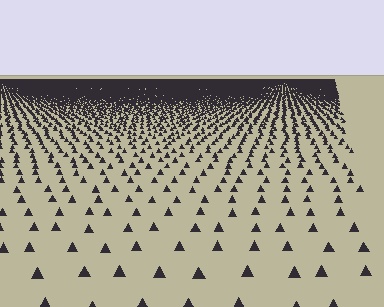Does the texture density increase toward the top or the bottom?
Density increases toward the top.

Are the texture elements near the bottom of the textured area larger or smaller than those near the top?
Larger. Near the bottom, elements are closer to the viewer and appear at a bigger on-screen size.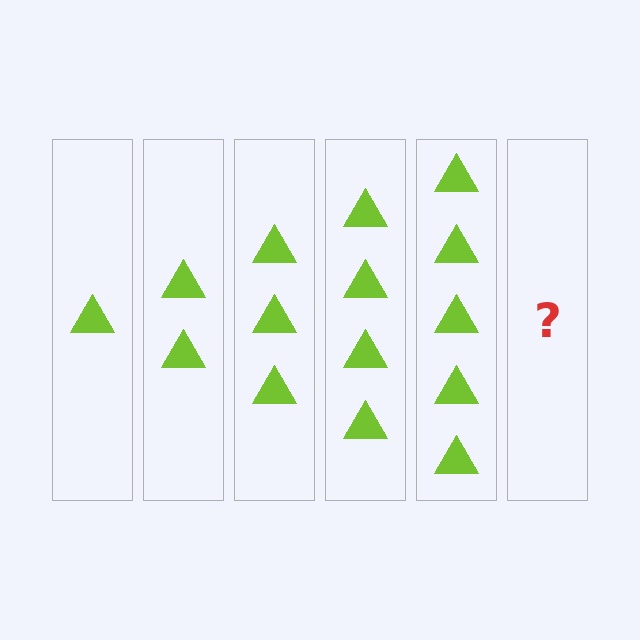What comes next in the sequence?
The next element should be 6 triangles.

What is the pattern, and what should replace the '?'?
The pattern is that each step adds one more triangle. The '?' should be 6 triangles.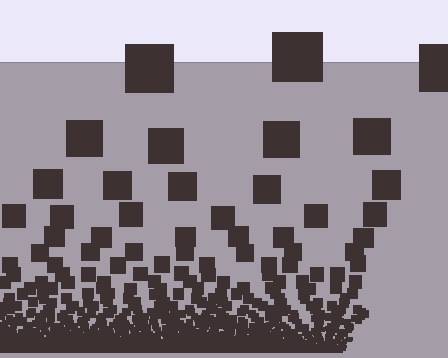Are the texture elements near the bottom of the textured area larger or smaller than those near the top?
Smaller. The gradient is inverted — elements near the bottom are smaller and denser.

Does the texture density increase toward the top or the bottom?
Density increases toward the bottom.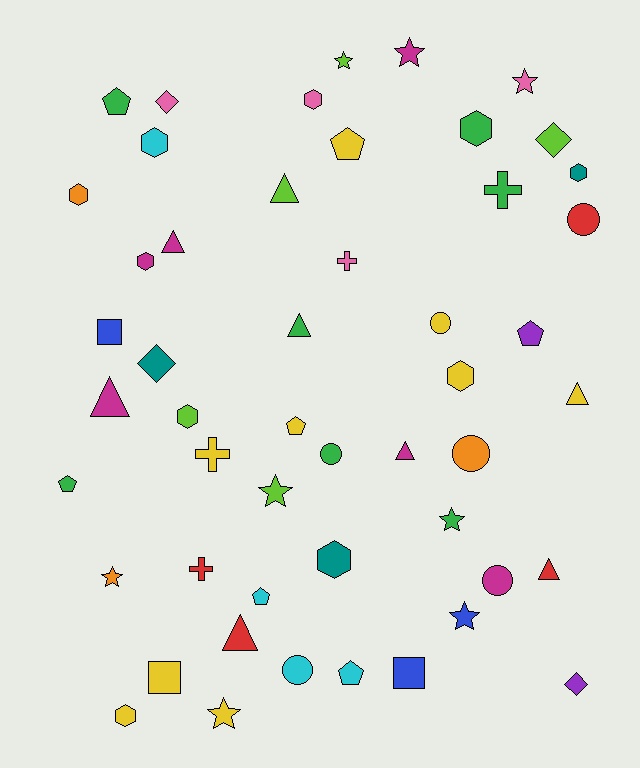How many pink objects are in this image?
There are 4 pink objects.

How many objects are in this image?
There are 50 objects.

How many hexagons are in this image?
There are 10 hexagons.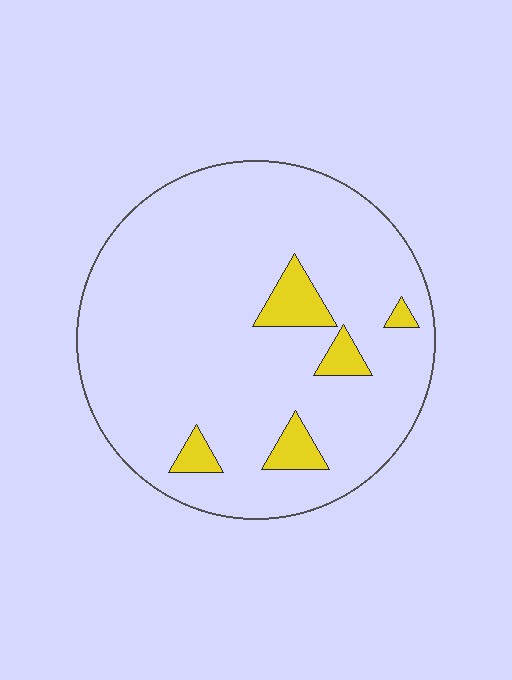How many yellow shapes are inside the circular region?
5.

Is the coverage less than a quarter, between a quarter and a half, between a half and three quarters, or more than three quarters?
Less than a quarter.